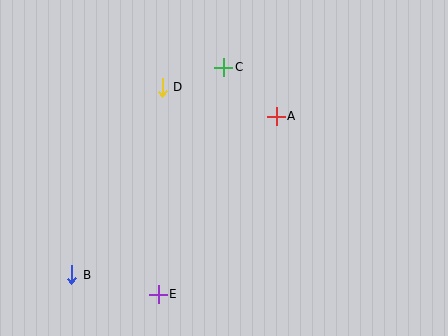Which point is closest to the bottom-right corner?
Point A is closest to the bottom-right corner.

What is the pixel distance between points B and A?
The distance between B and A is 258 pixels.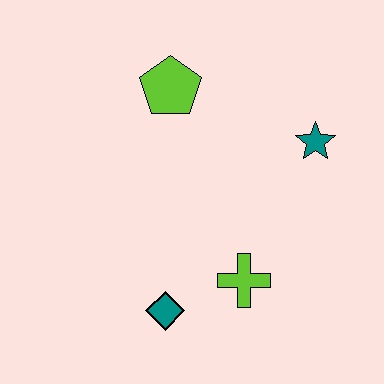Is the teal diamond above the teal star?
No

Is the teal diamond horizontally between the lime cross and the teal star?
No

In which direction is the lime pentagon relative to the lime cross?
The lime pentagon is above the lime cross.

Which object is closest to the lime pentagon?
The teal star is closest to the lime pentagon.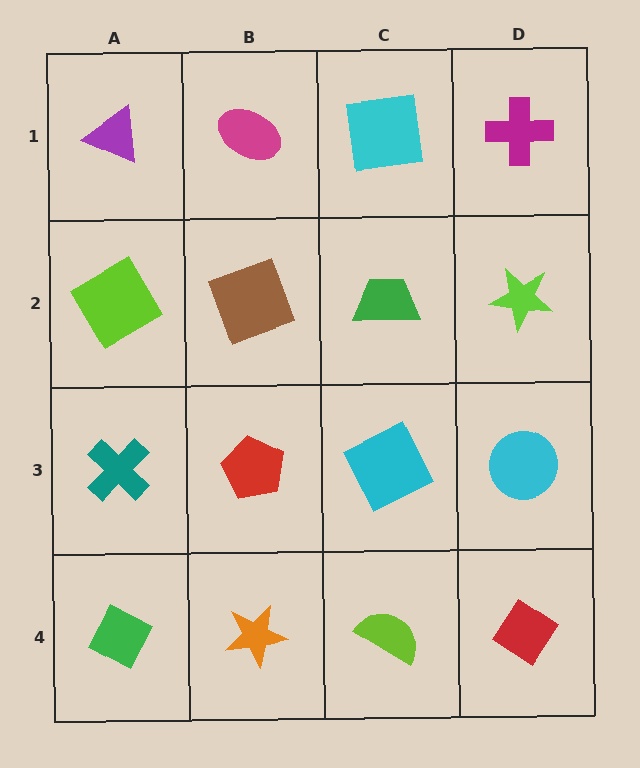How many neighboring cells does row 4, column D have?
2.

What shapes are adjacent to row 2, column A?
A purple triangle (row 1, column A), a teal cross (row 3, column A), a brown square (row 2, column B).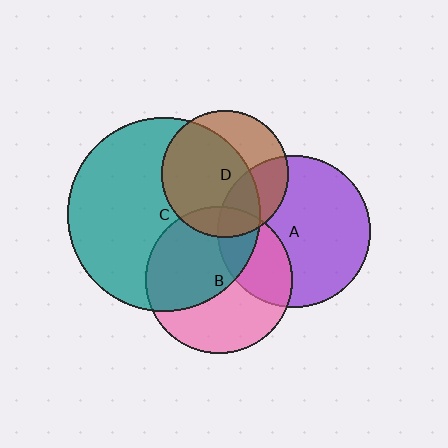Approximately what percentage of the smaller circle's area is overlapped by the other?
Approximately 30%.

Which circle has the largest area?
Circle C (teal).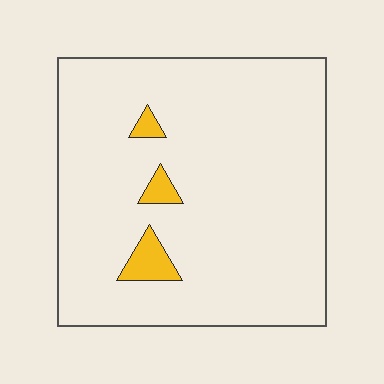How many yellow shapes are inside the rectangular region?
3.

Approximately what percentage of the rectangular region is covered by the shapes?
Approximately 5%.